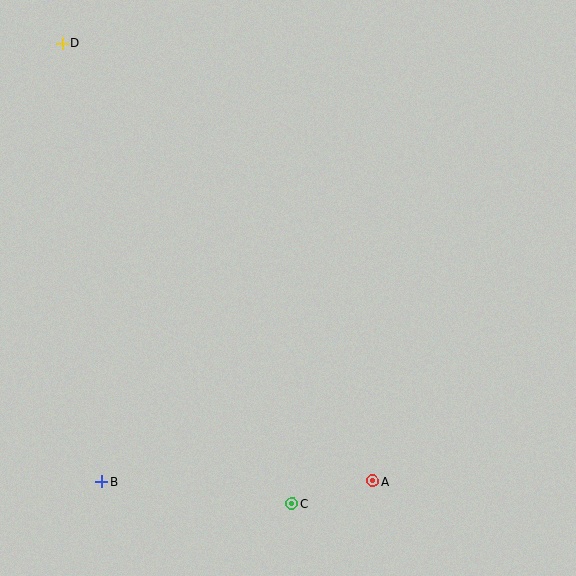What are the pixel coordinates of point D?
Point D is at (62, 43).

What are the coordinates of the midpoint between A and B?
The midpoint between A and B is at (237, 481).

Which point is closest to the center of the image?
Point A at (373, 481) is closest to the center.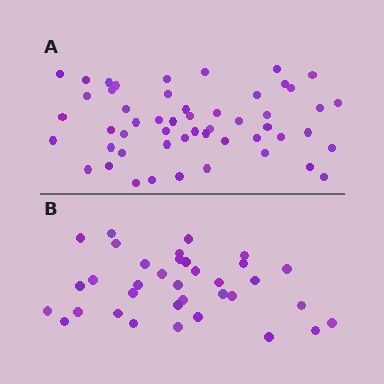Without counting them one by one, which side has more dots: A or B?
Region A (the top region) has more dots.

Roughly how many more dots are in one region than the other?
Region A has approximately 15 more dots than region B.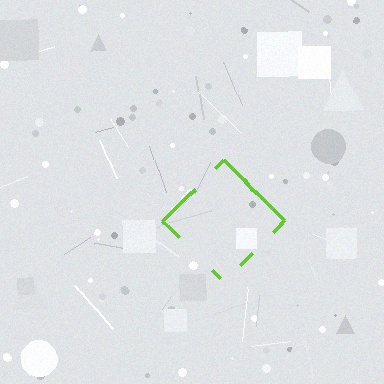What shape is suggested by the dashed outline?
The dashed outline suggests a diamond.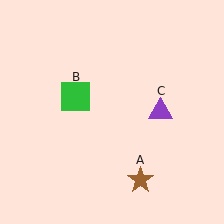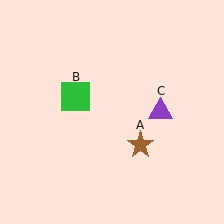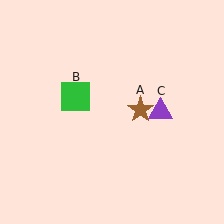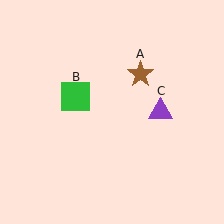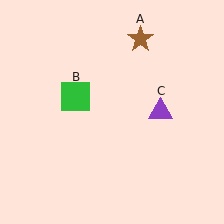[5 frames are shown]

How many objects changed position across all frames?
1 object changed position: brown star (object A).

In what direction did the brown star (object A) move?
The brown star (object A) moved up.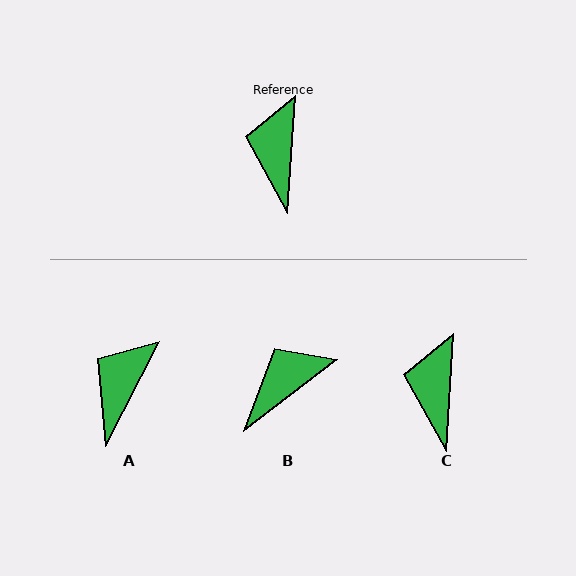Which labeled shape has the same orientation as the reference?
C.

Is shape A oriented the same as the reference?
No, it is off by about 24 degrees.